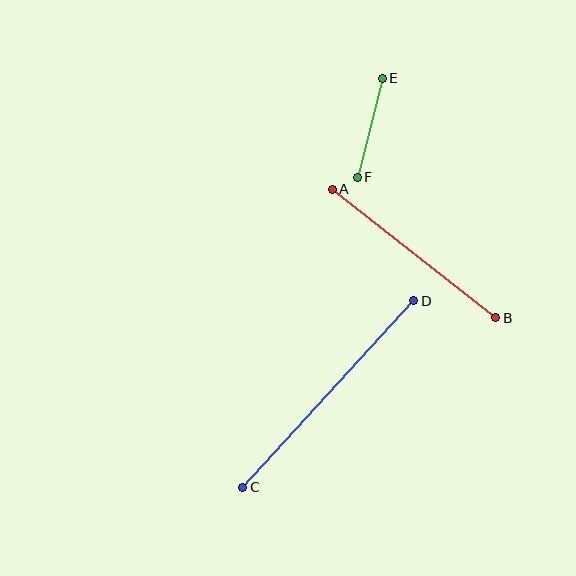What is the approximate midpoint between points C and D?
The midpoint is at approximately (328, 394) pixels.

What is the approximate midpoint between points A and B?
The midpoint is at approximately (414, 254) pixels.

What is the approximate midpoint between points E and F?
The midpoint is at approximately (370, 128) pixels.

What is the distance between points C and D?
The distance is approximately 253 pixels.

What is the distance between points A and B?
The distance is approximately 208 pixels.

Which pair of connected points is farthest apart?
Points C and D are farthest apart.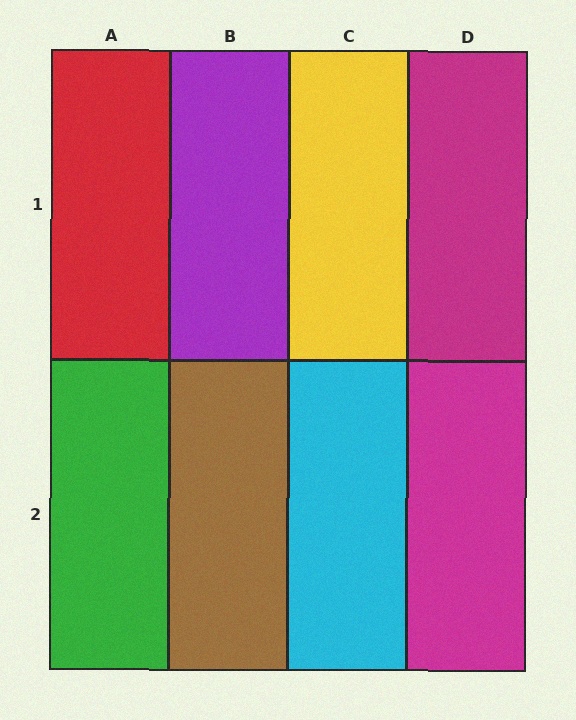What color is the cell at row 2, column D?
Magenta.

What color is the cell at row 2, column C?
Cyan.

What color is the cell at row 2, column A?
Green.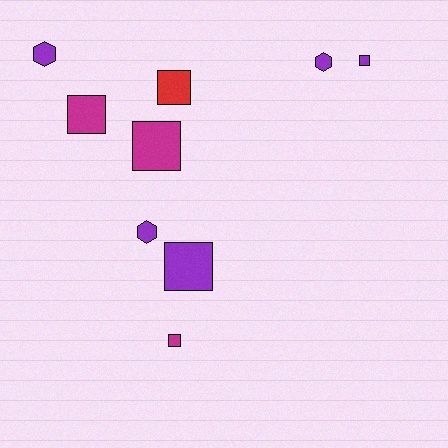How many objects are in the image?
There are 9 objects.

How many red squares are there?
There is 1 red square.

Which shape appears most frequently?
Square, with 6 objects.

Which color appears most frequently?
Purple, with 5 objects.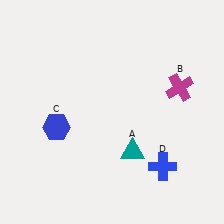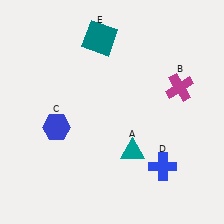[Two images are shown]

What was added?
A teal square (E) was added in Image 2.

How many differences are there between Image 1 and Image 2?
There is 1 difference between the two images.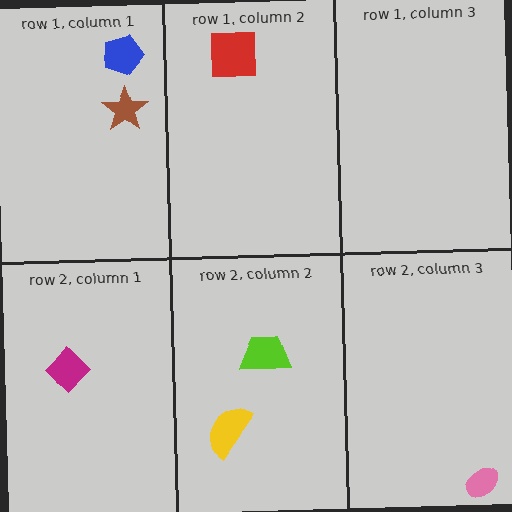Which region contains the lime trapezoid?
The row 2, column 2 region.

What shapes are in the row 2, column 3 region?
The pink ellipse.